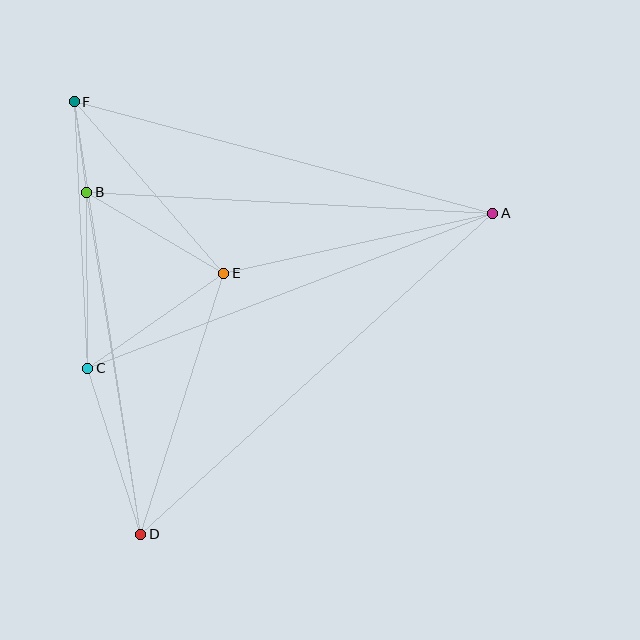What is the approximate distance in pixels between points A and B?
The distance between A and B is approximately 406 pixels.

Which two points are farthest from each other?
Points A and D are farthest from each other.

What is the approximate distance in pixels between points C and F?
The distance between C and F is approximately 267 pixels.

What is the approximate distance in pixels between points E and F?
The distance between E and F is approximately 227 pixels.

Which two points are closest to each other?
Points B and F are closest to each other.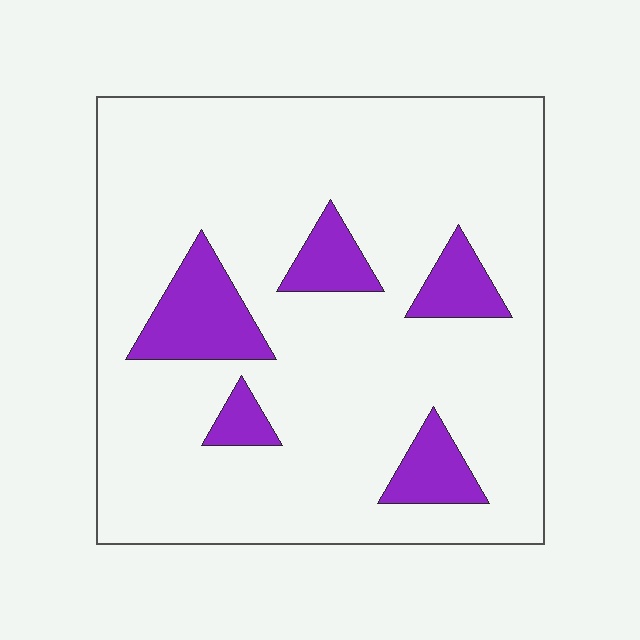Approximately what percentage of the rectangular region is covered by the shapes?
Approximately 15%.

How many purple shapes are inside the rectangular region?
5.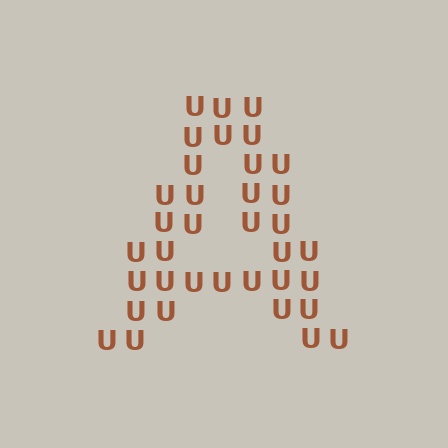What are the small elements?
The small elements are letter U's.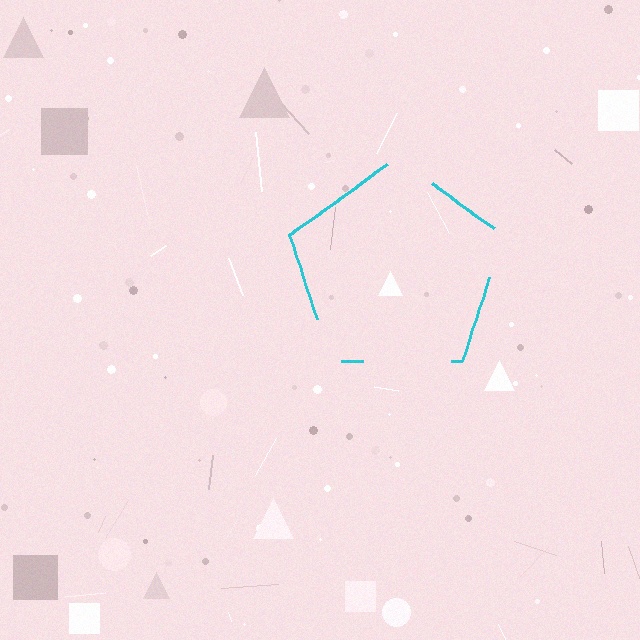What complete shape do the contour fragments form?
The contour fragments form a pentagon.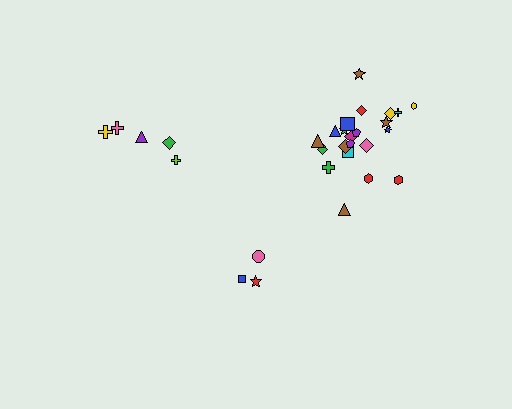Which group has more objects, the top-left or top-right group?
The top-right group.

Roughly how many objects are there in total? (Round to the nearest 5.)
Roughly 30 objects in total.